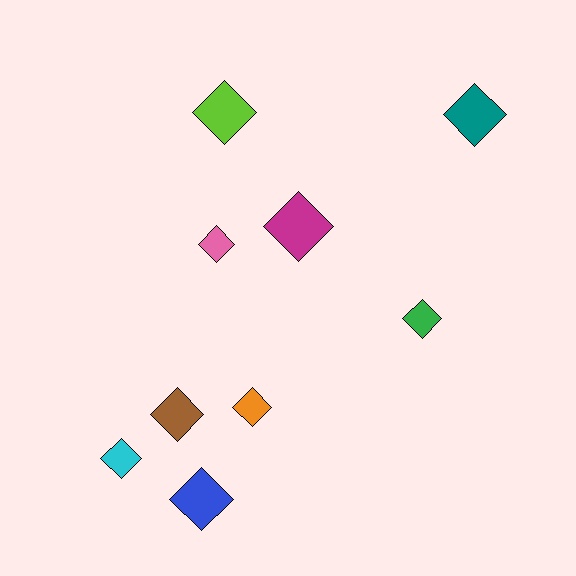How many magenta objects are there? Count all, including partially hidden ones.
There is 1 magenta object.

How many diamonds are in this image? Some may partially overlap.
There are 9 diamonds.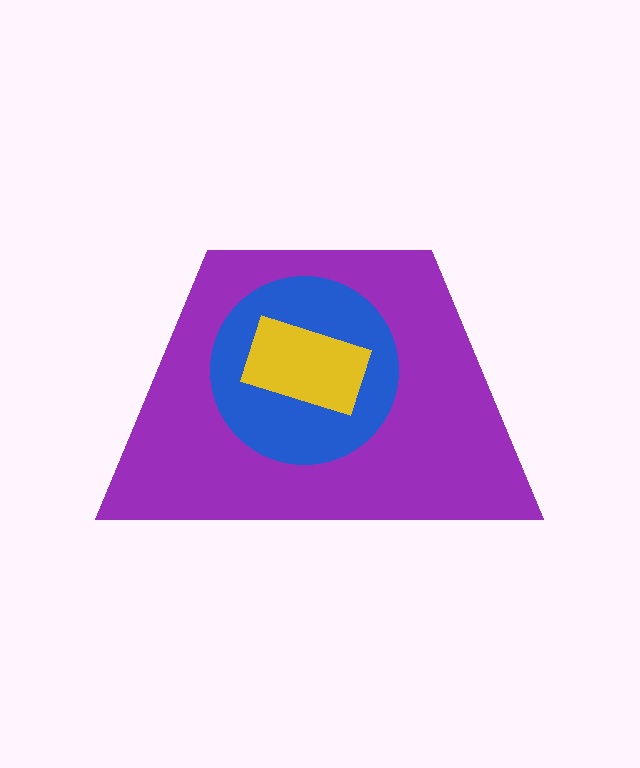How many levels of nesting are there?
3.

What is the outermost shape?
The purple trapezoid.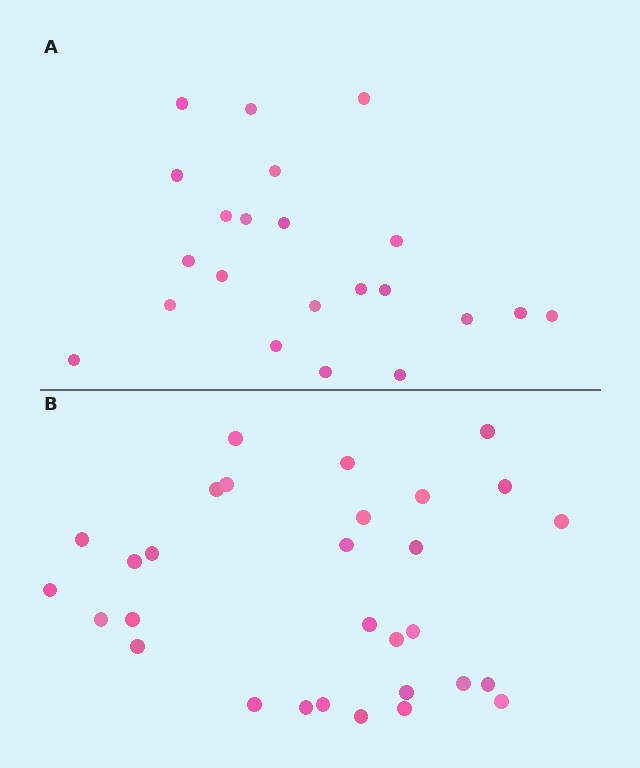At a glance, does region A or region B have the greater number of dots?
Region B (the bottom region) has more dots.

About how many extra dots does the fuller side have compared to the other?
Region B has roughly 8 or so more dots than region A.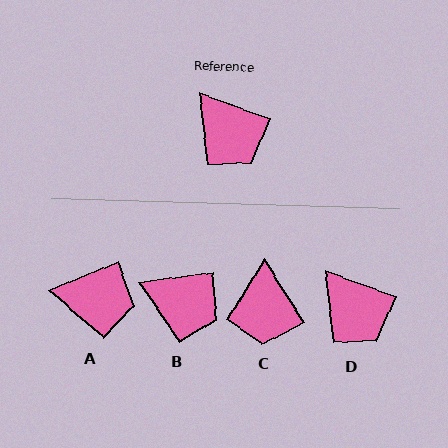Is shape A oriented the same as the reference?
No, it is off by about 43 degrees.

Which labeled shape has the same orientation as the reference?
D.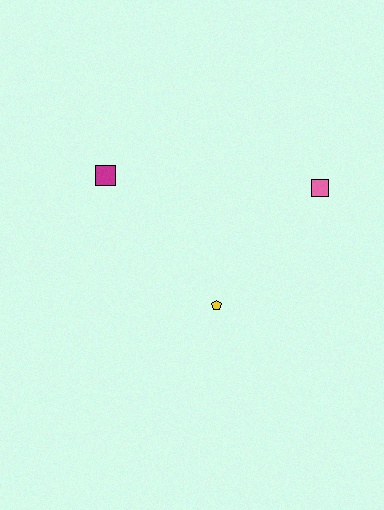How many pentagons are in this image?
There is 1 pentagon.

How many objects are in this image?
There are 3 objects.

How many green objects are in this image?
There are no green objects.